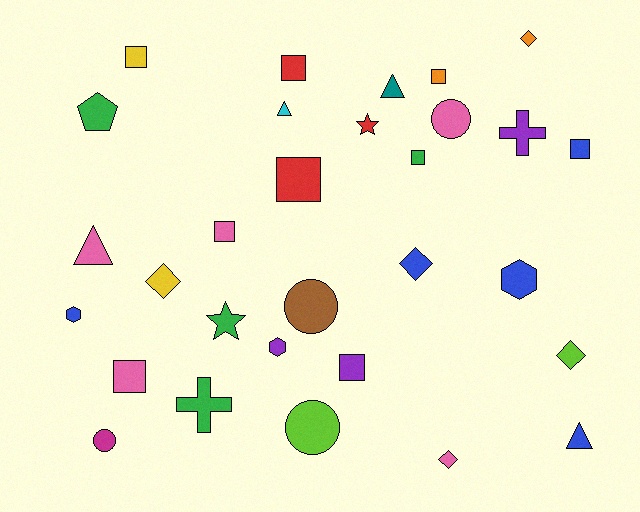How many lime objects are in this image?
There are 2 lime objects.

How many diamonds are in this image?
There are 5 diamonds.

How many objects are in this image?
There are 30 objects.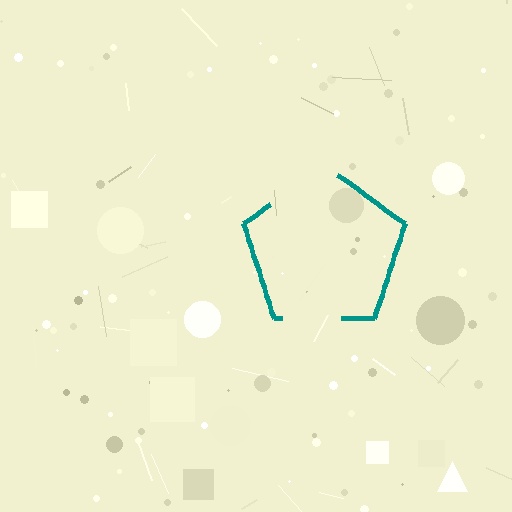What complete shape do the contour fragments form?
The contour fragments form a pentagon.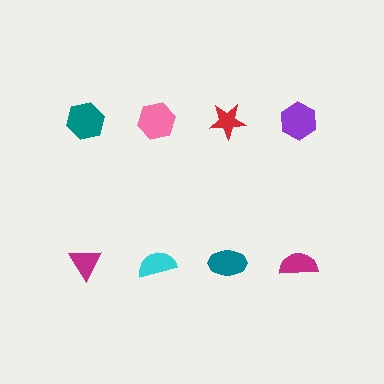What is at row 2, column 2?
A cyan semicircle.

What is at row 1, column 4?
A purple hexagon.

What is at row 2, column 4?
A magenta semicircle.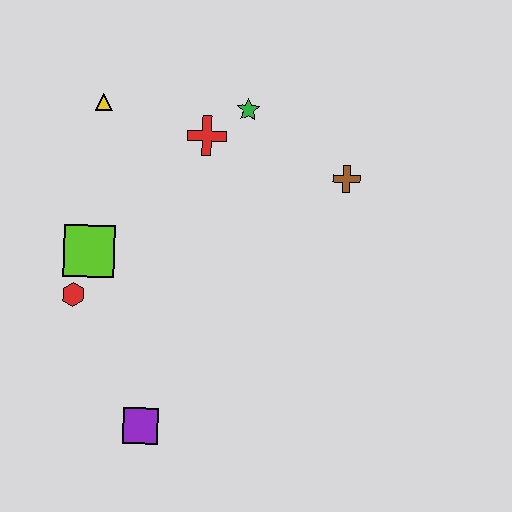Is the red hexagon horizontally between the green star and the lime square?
No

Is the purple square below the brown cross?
Yes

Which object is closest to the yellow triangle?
The red cross is closest to the yellow triangle.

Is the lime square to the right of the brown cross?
No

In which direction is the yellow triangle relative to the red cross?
The yellow triangle is to the left of the red cross.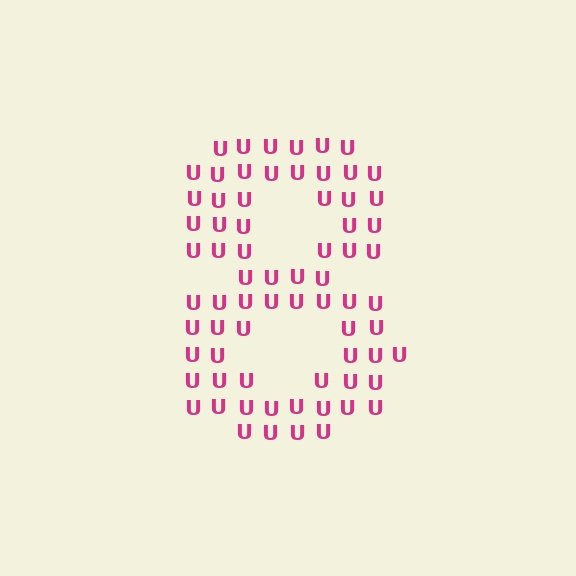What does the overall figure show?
The overall figure shows the digit 8.